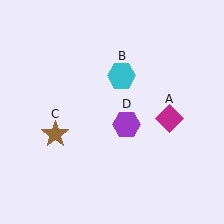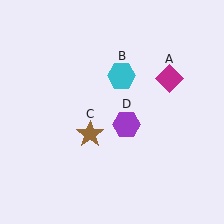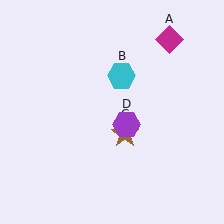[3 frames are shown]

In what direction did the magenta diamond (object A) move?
The magenta diamond (object A) moved up.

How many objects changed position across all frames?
2 objects changed position: magenta diamond (object A), brown star (object C).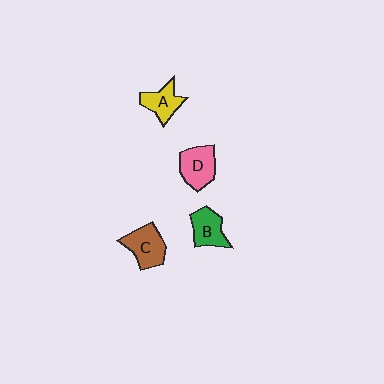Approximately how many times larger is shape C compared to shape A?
Approximately 1.3 times.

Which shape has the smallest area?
Shape A (yellow).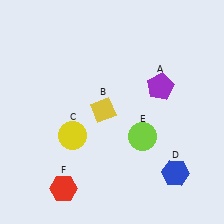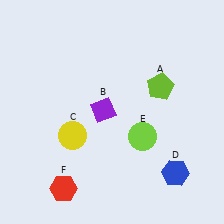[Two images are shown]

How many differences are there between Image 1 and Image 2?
There are 2 differences between the two images.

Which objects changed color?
A changed from purple to lime. B changed from yellow to purple.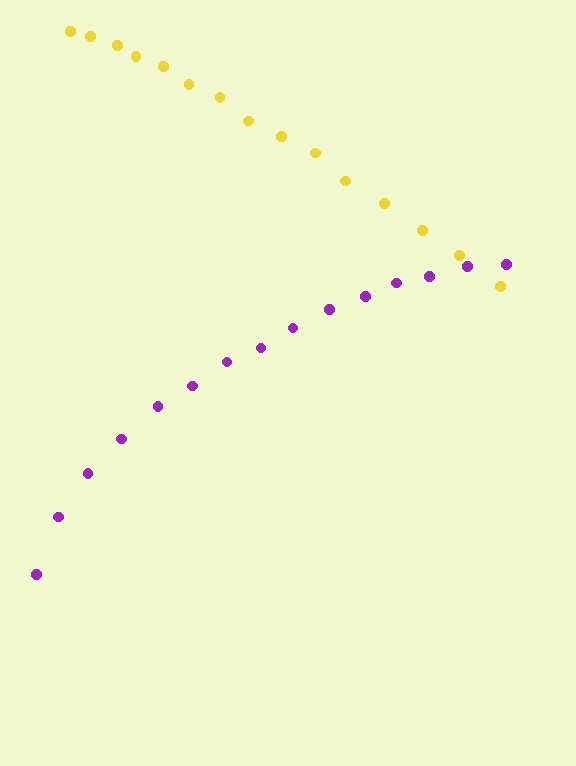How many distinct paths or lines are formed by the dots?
There are 2 distinct paths.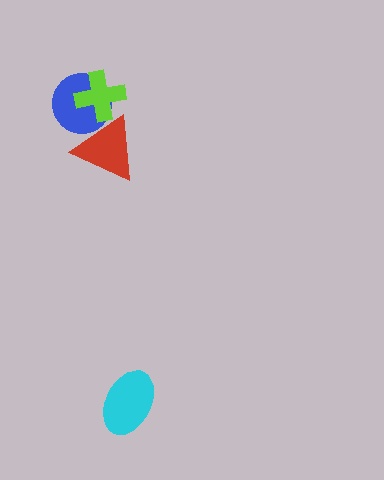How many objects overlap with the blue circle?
2 objects overlap with the blue circle.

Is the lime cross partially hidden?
No, no other shape covers it.